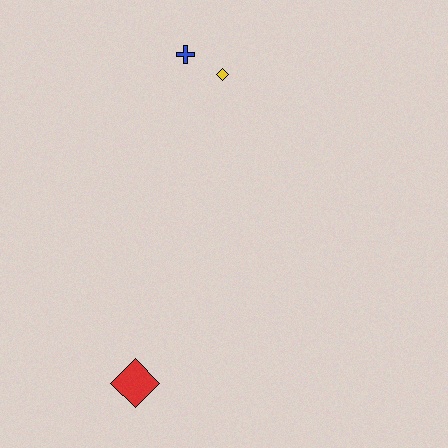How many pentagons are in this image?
There are no pentagons.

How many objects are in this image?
There are 3 objects.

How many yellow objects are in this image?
There is 1 yellow object.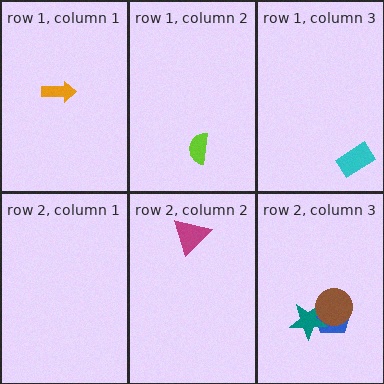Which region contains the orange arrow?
The row 1, column 1 region.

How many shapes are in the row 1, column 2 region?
1.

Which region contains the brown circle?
The row 2, column 3 region.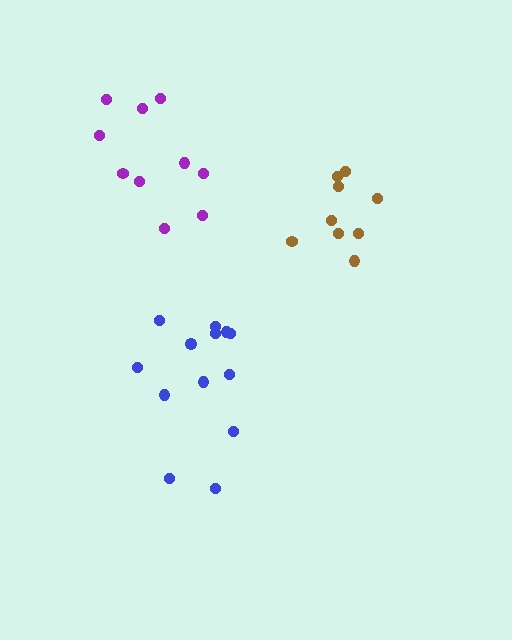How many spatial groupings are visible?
There are 3 spatial groupings.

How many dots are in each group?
Group 1: 9 dots, Group 2: 13 dots, Group 3: 10 dots (32 total).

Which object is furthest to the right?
The brown cluster is rightmost.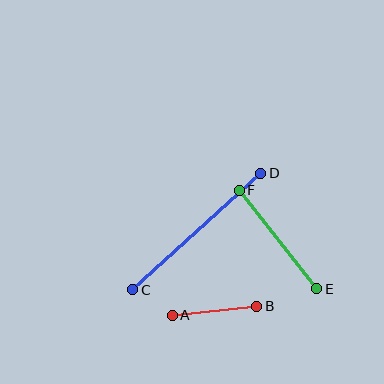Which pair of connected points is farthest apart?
Points C and D are farthest apart.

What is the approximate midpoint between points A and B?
The midpoint is at approximately (214, 311) pixels.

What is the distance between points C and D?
The distance is approximately 173 pixels.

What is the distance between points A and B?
The distance is approximately 85 pixels.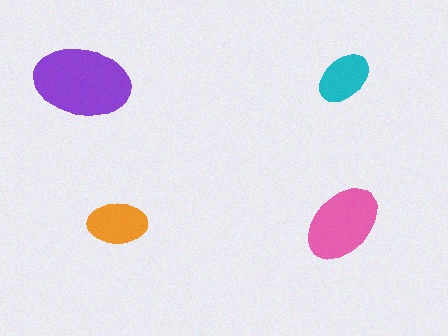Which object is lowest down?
The pink ellipse is bottommost.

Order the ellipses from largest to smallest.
the purple one, the pink one, the orange one, the cyan one.